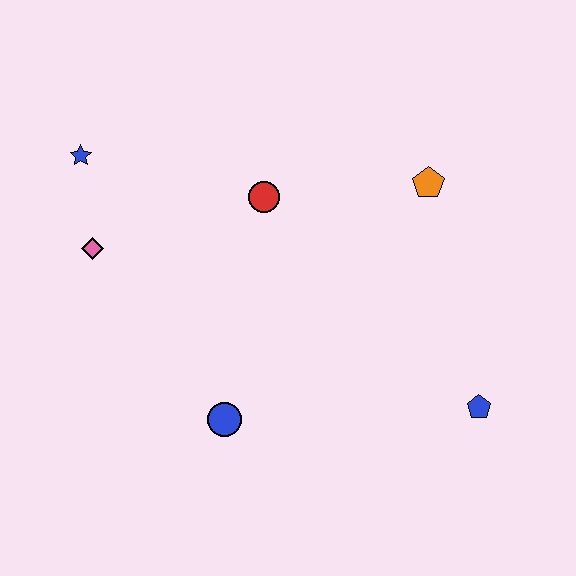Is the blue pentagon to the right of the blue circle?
Yes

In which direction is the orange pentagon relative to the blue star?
The orange pentagon is to the right of the blue star.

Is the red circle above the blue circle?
Yes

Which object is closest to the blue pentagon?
The orange pentagon is closest to the blue pentagon.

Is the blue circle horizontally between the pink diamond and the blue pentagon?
Yes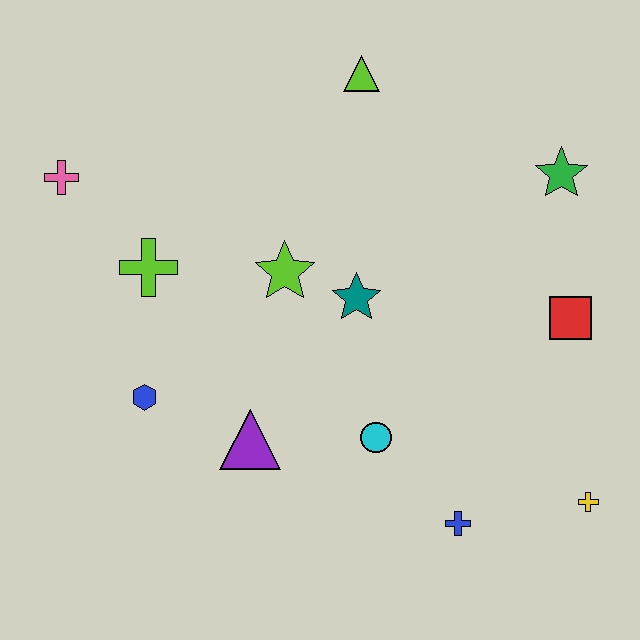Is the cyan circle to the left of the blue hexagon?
No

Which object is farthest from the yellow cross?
The pink cross is farthest from the yellow cross.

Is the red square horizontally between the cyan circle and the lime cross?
No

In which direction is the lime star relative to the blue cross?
The lime star is above the blue cross.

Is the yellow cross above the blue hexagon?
No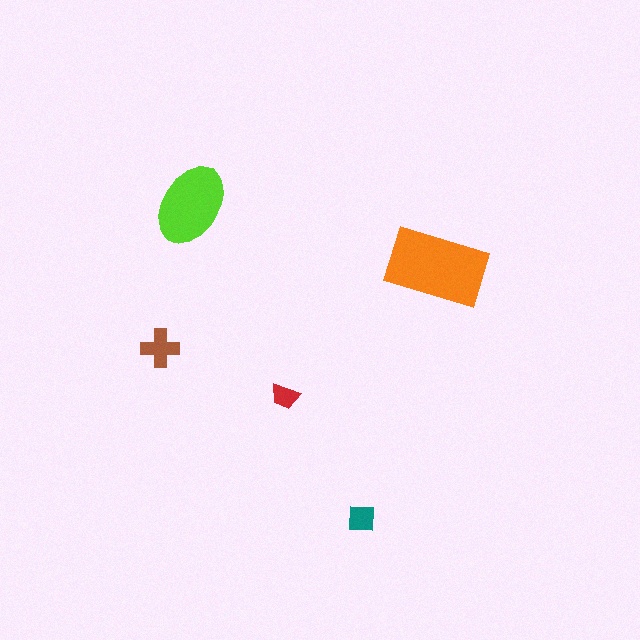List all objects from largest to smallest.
The orange rectangle, the lime ellipse, the brown cross, the teal square, the red trapezoid.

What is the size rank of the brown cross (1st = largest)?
3rd.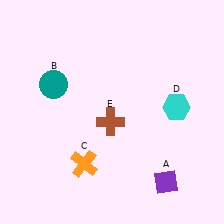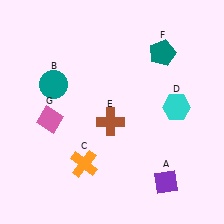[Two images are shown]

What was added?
A teal pentagon (F), a pink diamond (G) were added in Image 2.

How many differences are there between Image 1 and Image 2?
There are 2 differences between the two images.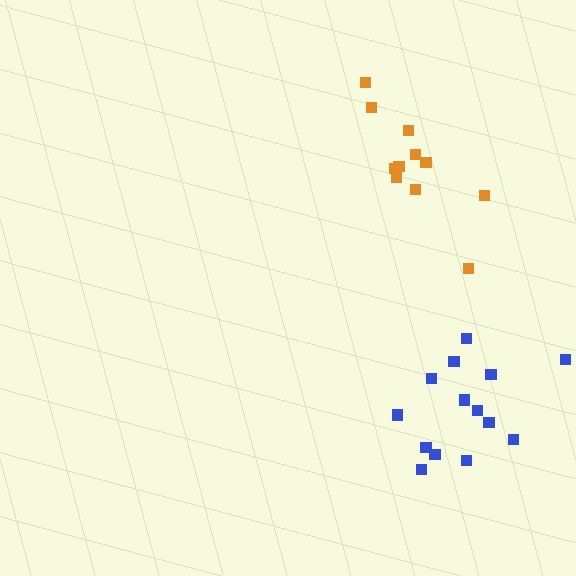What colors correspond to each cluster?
The clusters are colored: orange, blue.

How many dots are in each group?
Group 1: 11 dots, Group 2: 14 dots (25 total).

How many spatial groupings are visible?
There are 2 spatial groupings.